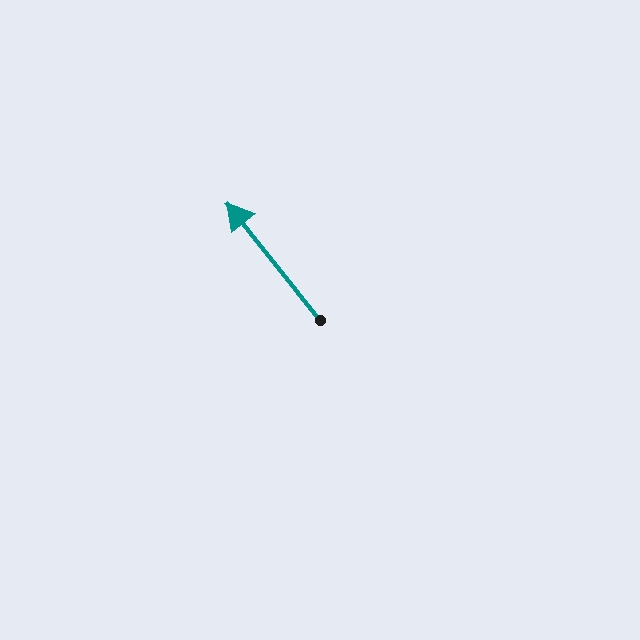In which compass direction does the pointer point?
Northwest.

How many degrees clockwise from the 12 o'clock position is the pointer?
Approximately 322 degrees.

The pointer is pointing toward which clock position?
Roughly 11 o'clock.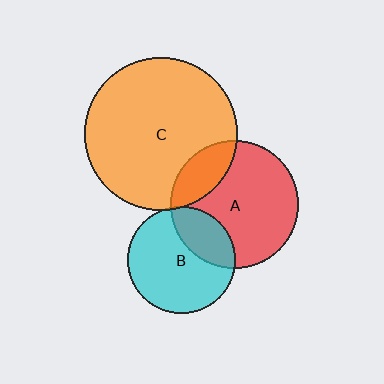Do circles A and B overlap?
Yes.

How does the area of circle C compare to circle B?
Approximately 2.0 times.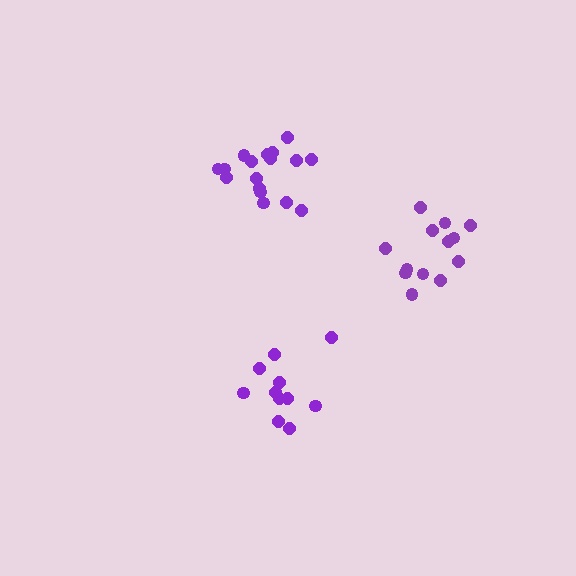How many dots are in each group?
Group 1: 17 dots, Group 2: 11 dots, Group 3: 13 dots (41 total).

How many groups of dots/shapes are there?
There are 3 groups.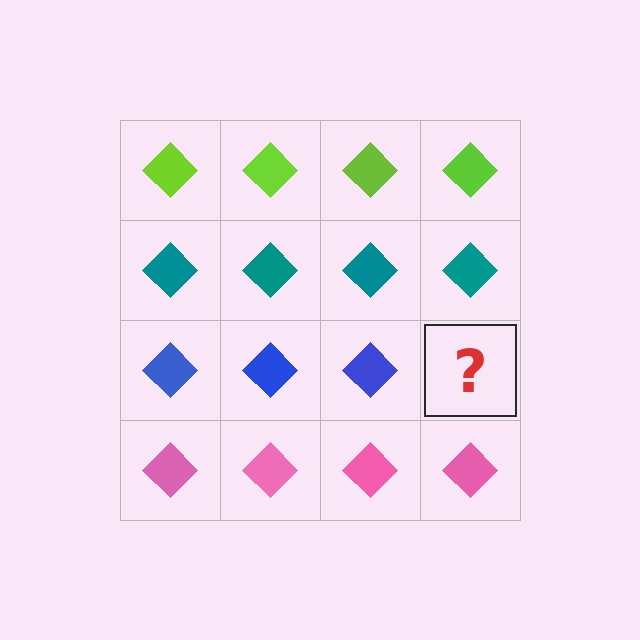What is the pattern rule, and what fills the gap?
The rule is that each row has a consistent color. The gap should be filled with a blue diamond.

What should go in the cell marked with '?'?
The missing cell should contain a blue diamond.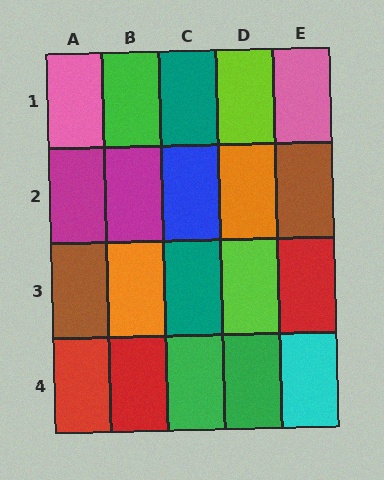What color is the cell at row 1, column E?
Pink.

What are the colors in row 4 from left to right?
Red, red, green, green, cyan.